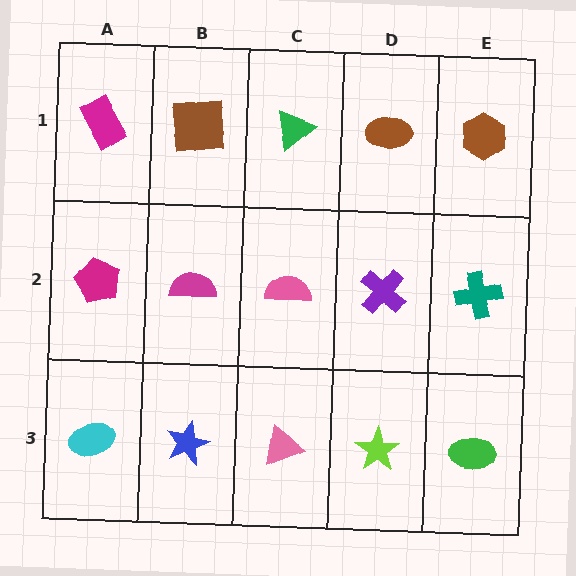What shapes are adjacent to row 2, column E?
A brown hexagon (row 1, column E), a green ellipse (row 3, column E), a purple cross (row 2, column D).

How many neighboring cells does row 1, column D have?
3.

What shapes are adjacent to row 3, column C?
A pink semicircle (row 2, column C), a blue star (row 3, column B), a lime star (row 3, column D).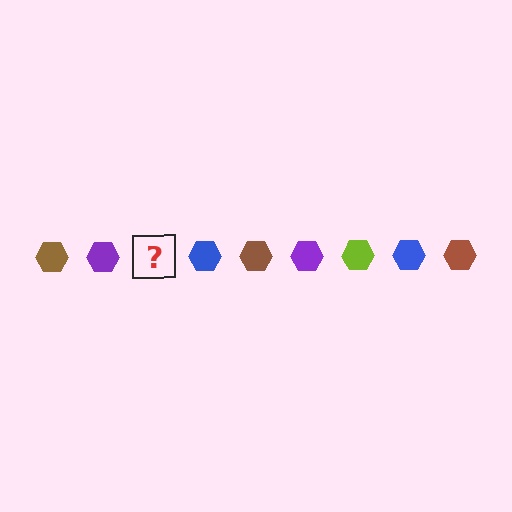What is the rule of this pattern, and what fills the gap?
The rule is that the pattern cycles through brown, purple, lime, blue hexagons. The gap should be filled with a lime hexagon.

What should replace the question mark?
The question mark should be replaced with a lime hexagon.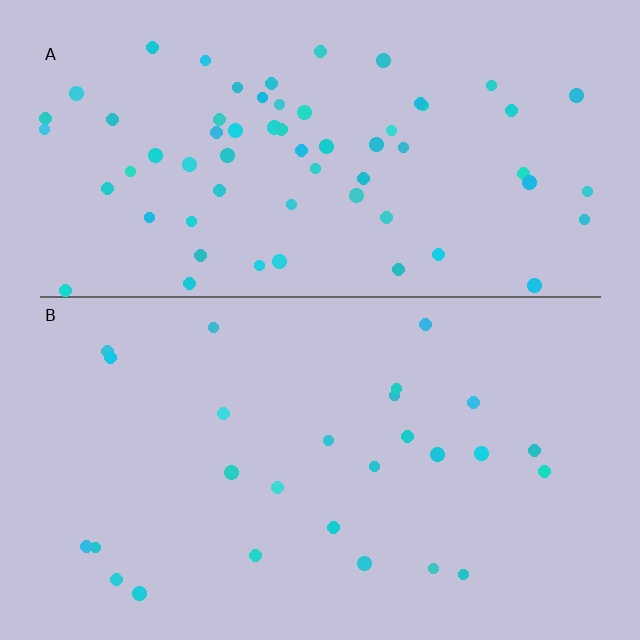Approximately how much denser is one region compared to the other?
Approximately 2.4× — region A over region B.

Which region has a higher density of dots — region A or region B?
A (the top).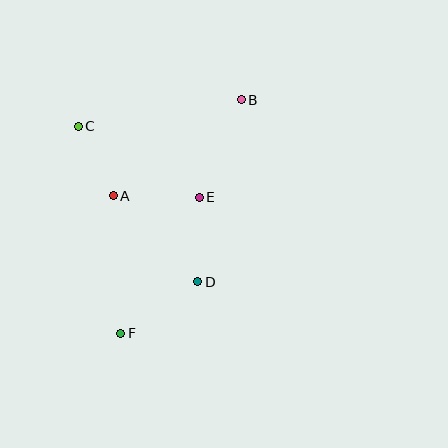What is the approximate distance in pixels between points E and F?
The distance between E and F is approximately 157 pixels.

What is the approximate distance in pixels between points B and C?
The distance between B and C is approximately 165 pixels.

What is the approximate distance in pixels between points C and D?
The distance between C and D is approximately 196 pixels.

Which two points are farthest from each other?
Points B and F are farthest from each other.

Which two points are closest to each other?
Points A and C are closest to each other.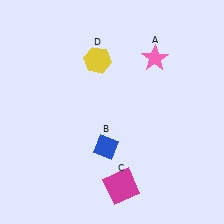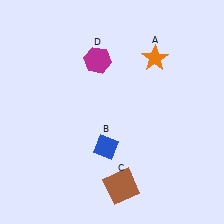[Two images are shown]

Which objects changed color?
A changed from pink to orange. C changed from magenta to brown. D changed from yellow to magenta.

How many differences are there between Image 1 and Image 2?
There are 3 differences between the two images.